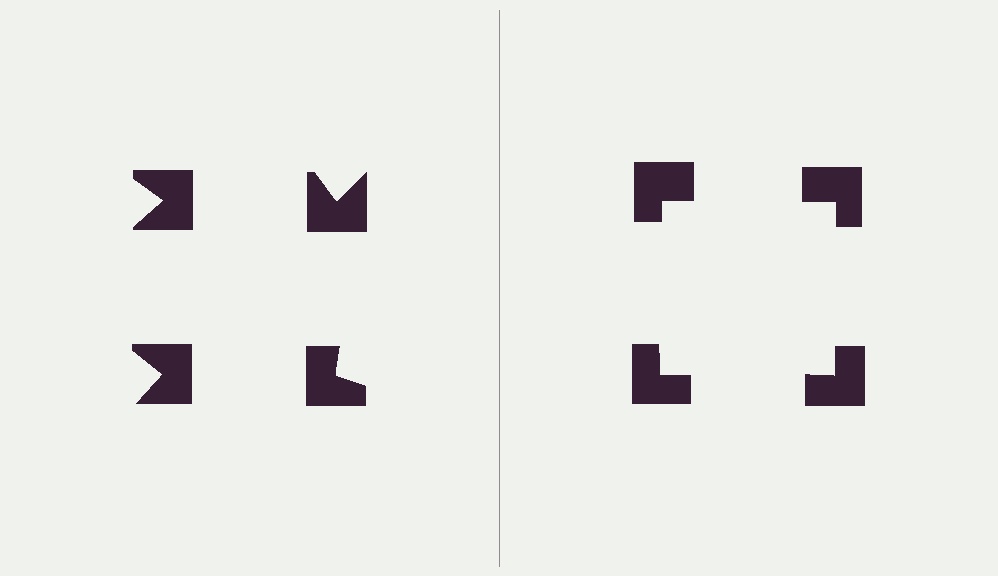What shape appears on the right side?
An illusory square.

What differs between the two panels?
The notched squares are positioned identically on both sides; only the wedge orientations differ. On the right they align to a square; on the left they are misaligned.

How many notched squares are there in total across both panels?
8 — 4 on each side.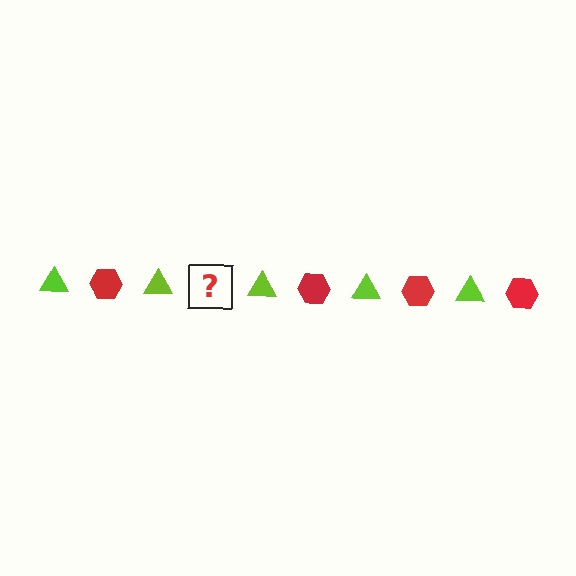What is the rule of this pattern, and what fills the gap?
The rule is that the pattern alternates between lime triangle and red hexagon. The gap should be filled with a red hexagon.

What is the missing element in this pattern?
The missing element is a red hexagon.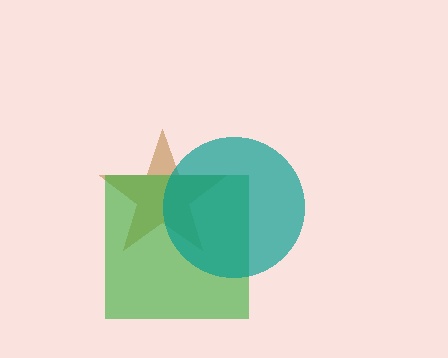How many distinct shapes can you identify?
There are 3 distinct shapes: a brown star, a green square, a teal circle.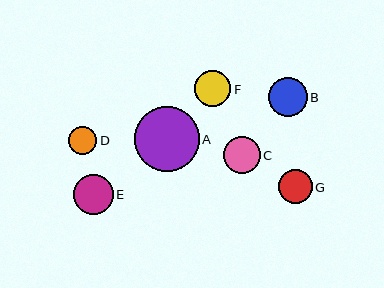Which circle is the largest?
Circle A is the largest with a size of approximately 65 pixels.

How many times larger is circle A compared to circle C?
Circle A is approximately 1.7 times the size of circle C.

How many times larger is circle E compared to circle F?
Circle E is approximately 1.1 times the size of circle F.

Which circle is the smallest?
Circle D is the smallest with a size of approximately 28 pixels.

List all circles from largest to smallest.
From largest to smallest: A, E, B, C, F, G, D.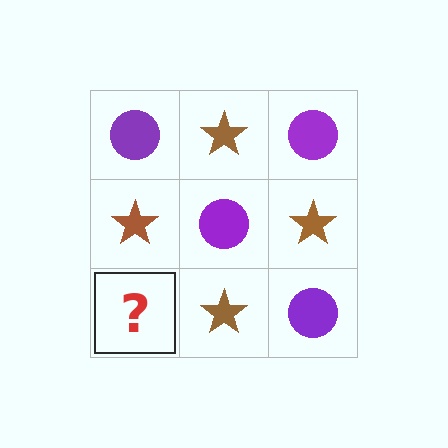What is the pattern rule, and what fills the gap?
The rule is that it alternates purple circle and brown star in a checkerboard pattern. The gap should be filled with a purple circle.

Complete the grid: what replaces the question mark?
The question mark should be replaced with a purple circle.